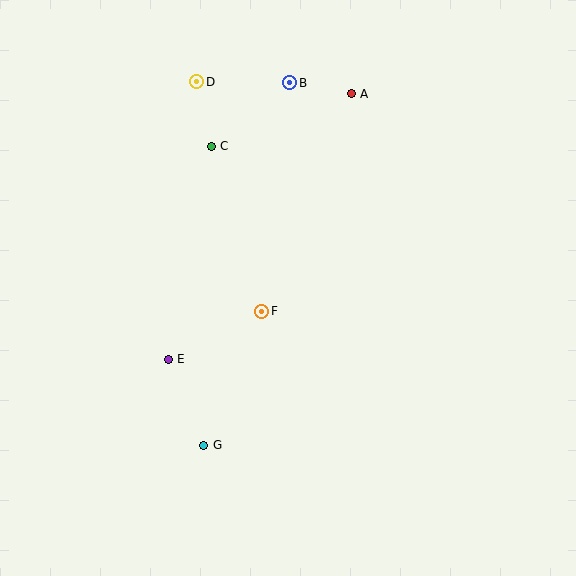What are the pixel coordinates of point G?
Point G is at (204, 445).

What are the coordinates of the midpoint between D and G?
The midpoint between D and G is at (200, 264).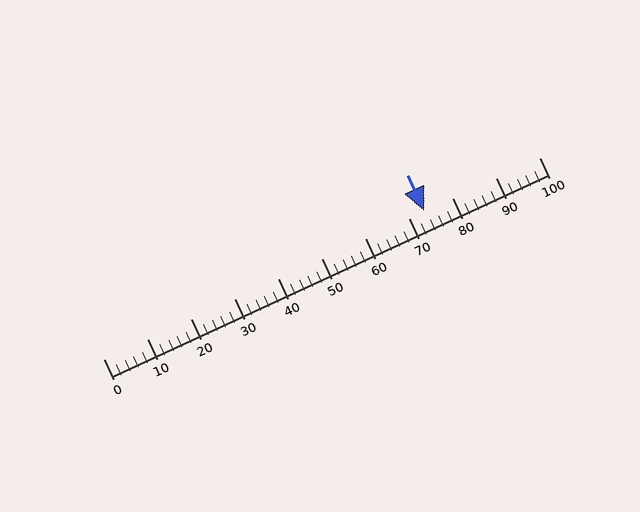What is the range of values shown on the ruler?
The ruler shows values from 0 to 100.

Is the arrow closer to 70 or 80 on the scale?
The arrow is closer to 70.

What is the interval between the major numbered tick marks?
The major tick marks are spaced 10 units apart.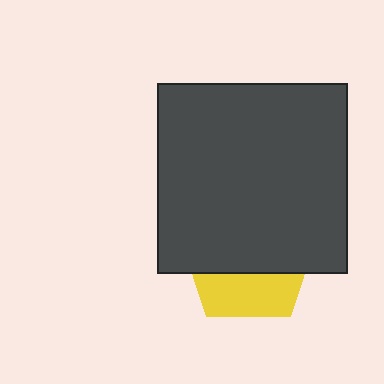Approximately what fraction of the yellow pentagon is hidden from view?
Roughly 65% of the yellow pentagon is hidden behind the dark gray square.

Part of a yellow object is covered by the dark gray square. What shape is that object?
It is a pentagon.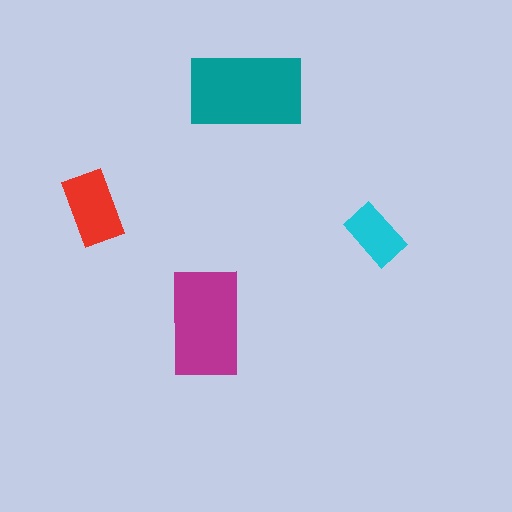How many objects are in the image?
There are 4 objects in the image.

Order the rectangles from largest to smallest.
the teal one, the magenta one, the red one, the cyan one.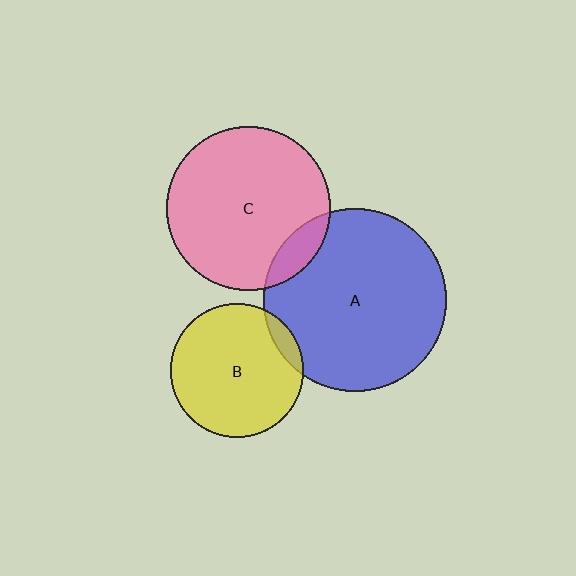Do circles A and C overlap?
Yes.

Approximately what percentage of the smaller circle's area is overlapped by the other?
Approximately 10%.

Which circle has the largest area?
Circle A (blue).